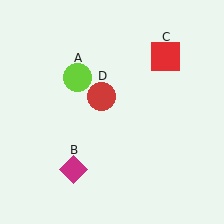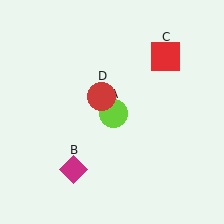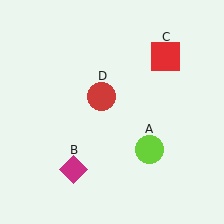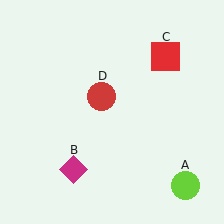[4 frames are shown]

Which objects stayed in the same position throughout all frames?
Magenta diamond (object B) and red square (object C) and red circle (object D) remained stationary.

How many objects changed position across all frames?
1 object changed position: lime circle (object A).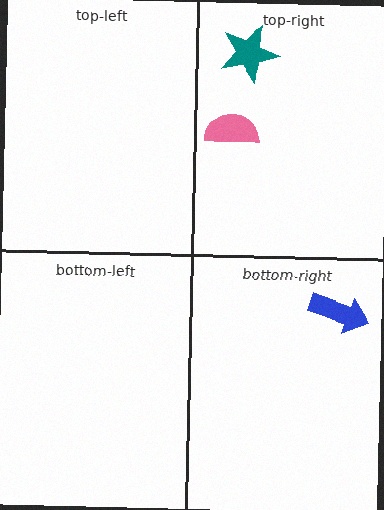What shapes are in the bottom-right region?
The blue arrow.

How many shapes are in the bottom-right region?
1.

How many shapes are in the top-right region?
2.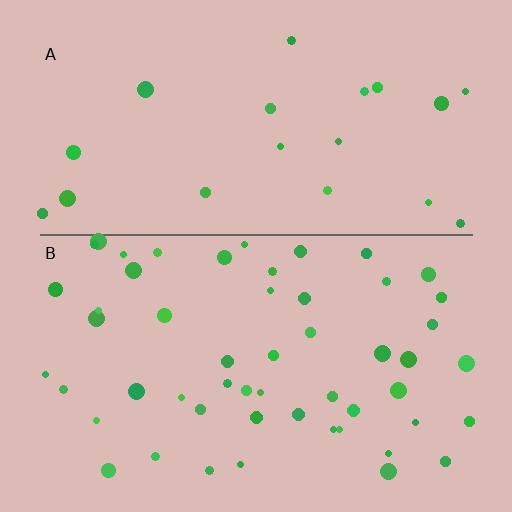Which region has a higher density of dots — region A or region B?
B (the bottom).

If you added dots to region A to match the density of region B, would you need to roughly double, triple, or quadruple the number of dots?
Approximately triple.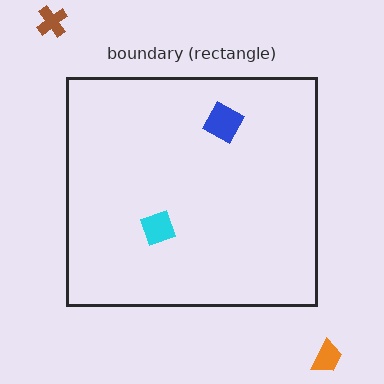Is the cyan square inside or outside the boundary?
Inside.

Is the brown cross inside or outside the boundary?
Outside.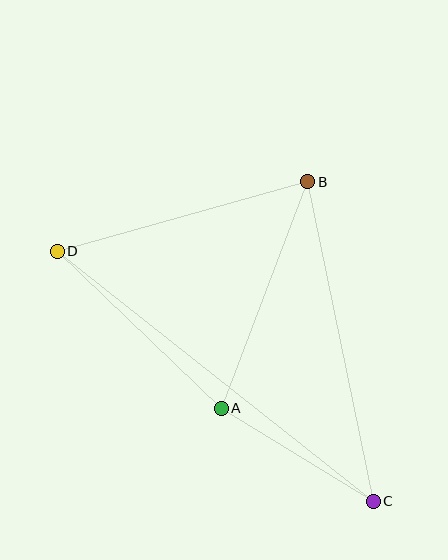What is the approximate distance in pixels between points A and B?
The distance between A and B is approximately 243 pixels.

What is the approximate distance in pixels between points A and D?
The distance between A and D is approximately 227 pixels.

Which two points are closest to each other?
Points A and C are closest to each other.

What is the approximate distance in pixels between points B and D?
The distance between B and D is approximately 260 pixels.